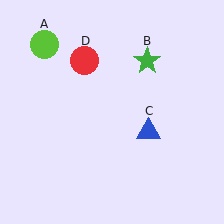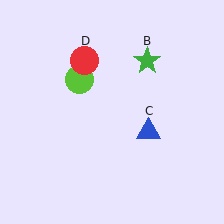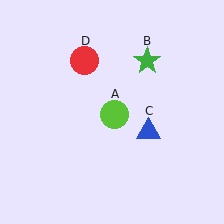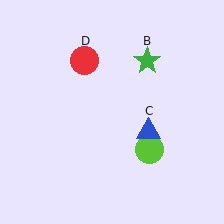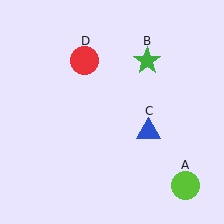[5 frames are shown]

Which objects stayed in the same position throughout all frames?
Green star (object B) and blue triangle (object C) and red circle (object D) remained stationary.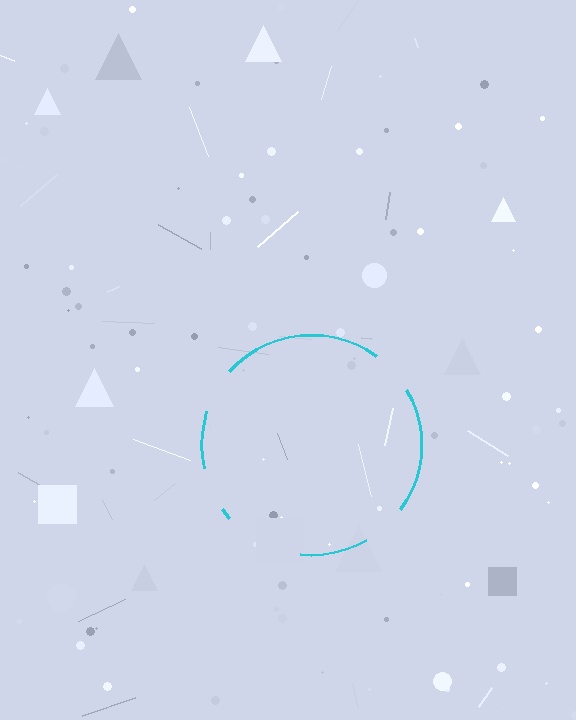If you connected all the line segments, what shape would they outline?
They would outline a circle.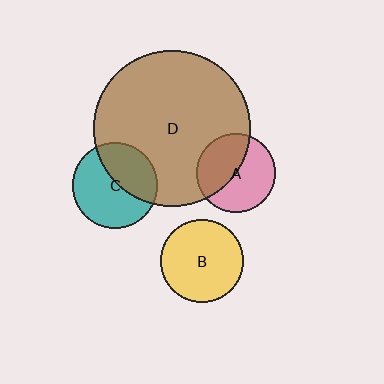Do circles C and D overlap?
Yes.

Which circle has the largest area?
Circle D (brown).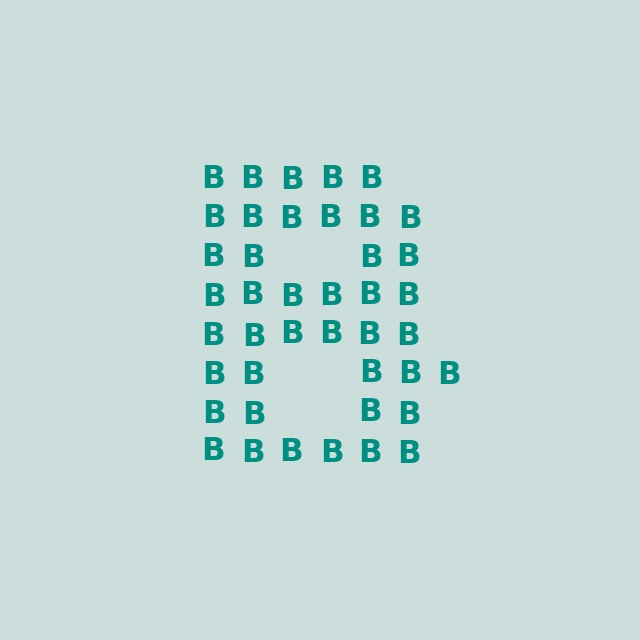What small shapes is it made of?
It is made of small letter B's.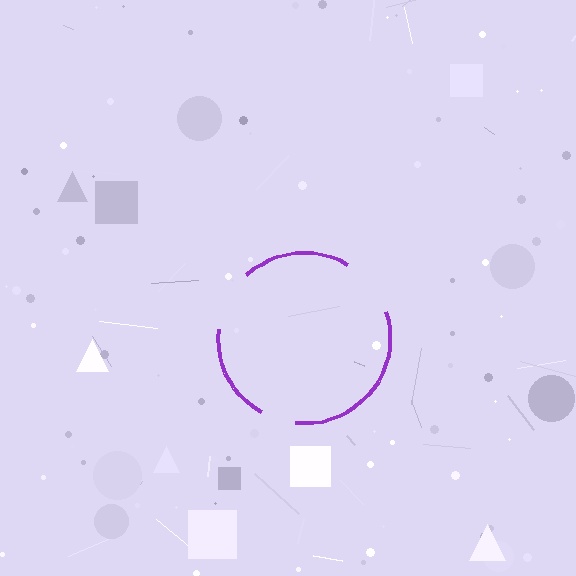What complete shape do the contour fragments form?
The contour fragments form a circle.